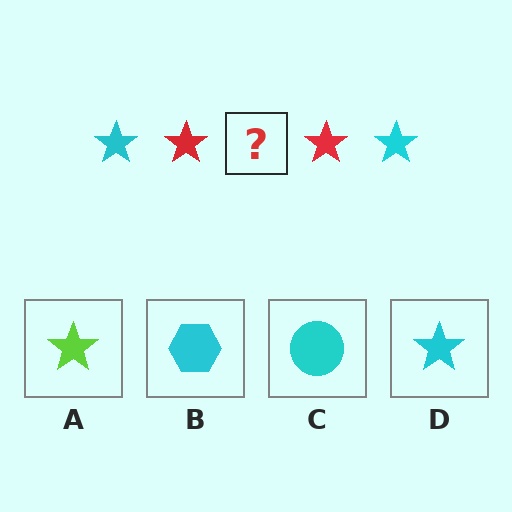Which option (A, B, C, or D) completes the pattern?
D.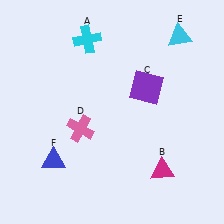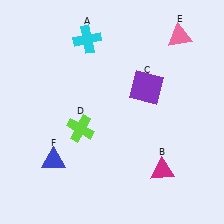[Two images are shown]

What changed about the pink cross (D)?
In Image 1, D is pink. In Image 2, it changed to lime.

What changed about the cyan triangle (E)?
In Image 1, E is cyan. In Image 2, it changed to pink.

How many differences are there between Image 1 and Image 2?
There are 2 differences between the two images.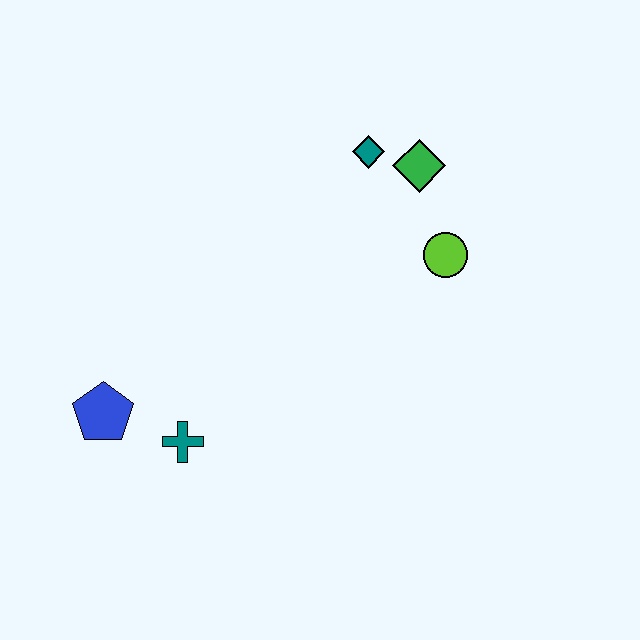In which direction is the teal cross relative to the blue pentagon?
The teal cross is to the right of the blue pentagon.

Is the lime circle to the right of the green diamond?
Yes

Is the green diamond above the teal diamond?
No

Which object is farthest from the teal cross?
The green diamond is farthest from the teal cross.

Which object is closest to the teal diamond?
The green diamond is closest to the teal diamond.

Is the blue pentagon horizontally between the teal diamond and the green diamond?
No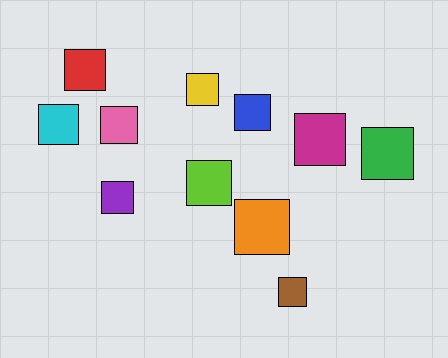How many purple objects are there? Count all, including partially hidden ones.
There is 1 purple object.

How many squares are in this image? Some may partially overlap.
There are 11 squares.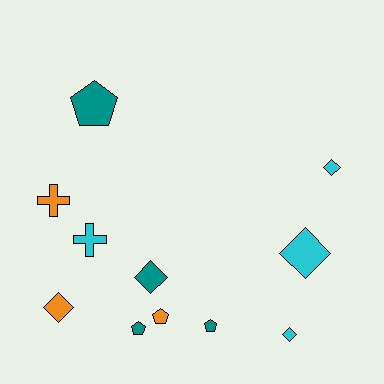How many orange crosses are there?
There is 1 orange cross.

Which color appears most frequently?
Teal, with 4 objects.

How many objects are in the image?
There are 11 objects.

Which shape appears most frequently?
Diamond, with 5 objects.